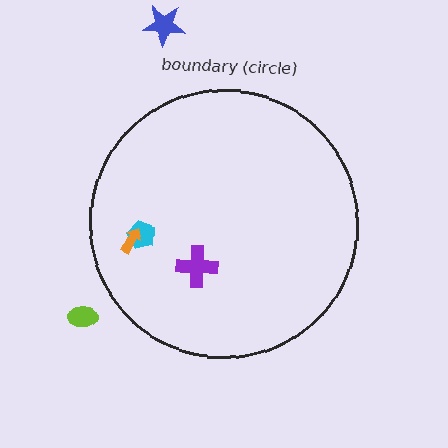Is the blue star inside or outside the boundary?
Outside.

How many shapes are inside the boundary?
3 inside, 2 outside.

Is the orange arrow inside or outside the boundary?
Inside.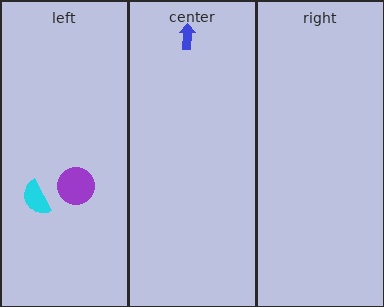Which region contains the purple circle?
The left region.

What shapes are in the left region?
The cyan semicircle, the purple circle.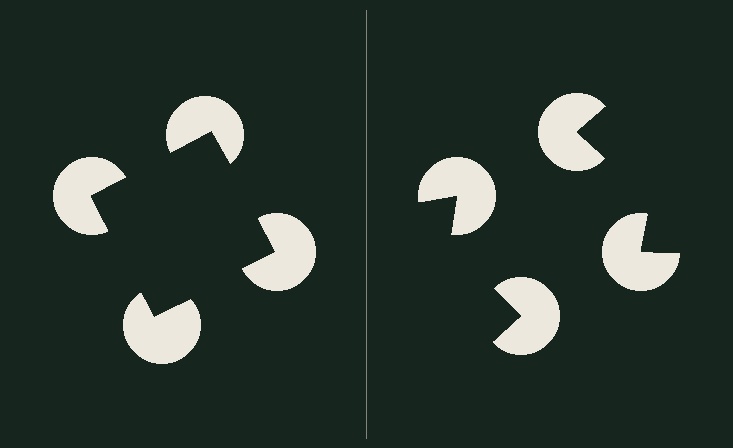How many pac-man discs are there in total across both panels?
8 — 4 on each side.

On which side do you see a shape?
An illusory square appears on the left side. On the right side the wedge cuts are rotated, so no coherent shape forms.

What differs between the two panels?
The pac-man discs are positioned identically on both sides; only the wedge orientations differ. On the left they align to a square; on the right they are misaligned.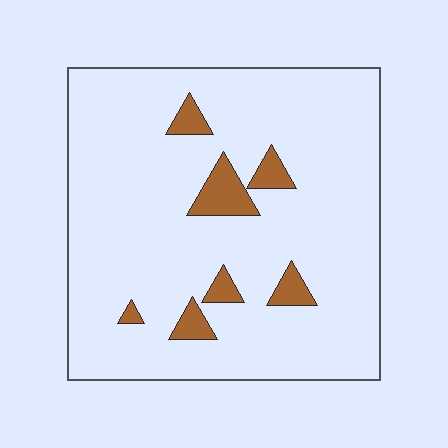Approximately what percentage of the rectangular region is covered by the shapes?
Approximately 10%.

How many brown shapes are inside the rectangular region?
7.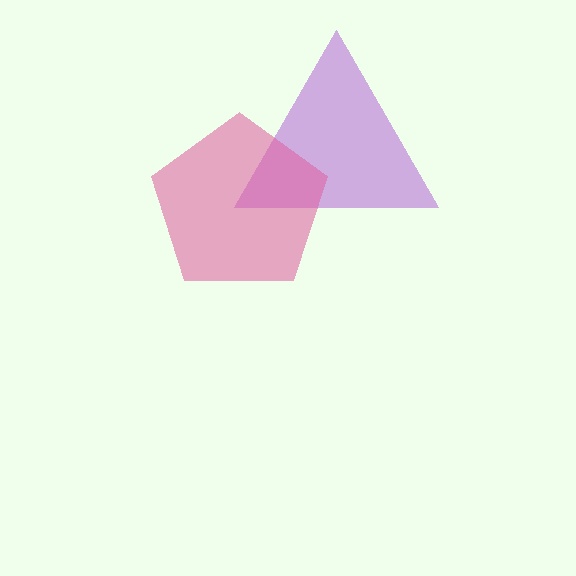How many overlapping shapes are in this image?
There are 2 overlapping shapes in the image.